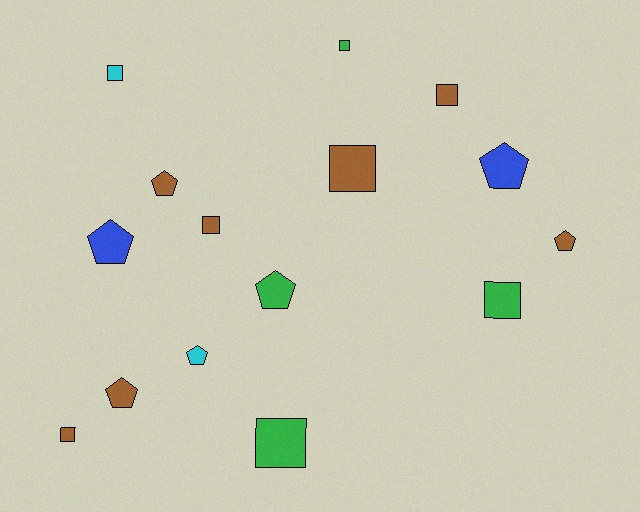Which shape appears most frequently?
Square, with 8 objects.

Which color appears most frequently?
Brown, with 7 objects.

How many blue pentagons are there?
There are 2 blue pentagons.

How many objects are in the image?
There are 15 objects.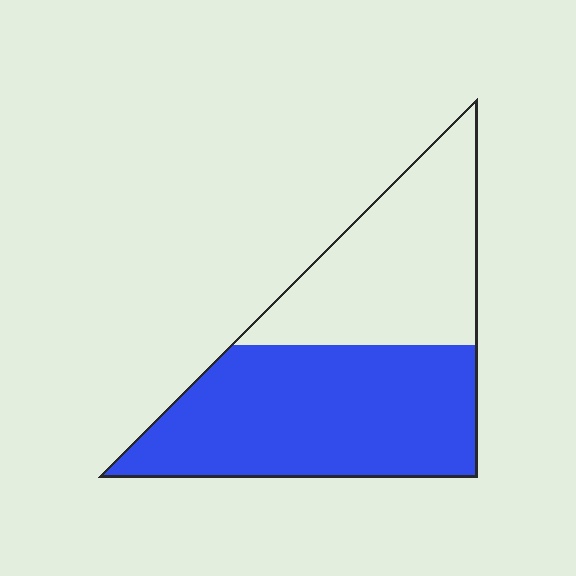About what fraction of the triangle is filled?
About three fifths (3/5).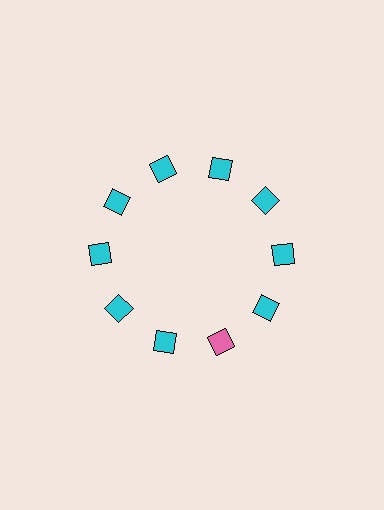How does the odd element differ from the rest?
It has a different color: pink instead of cyan.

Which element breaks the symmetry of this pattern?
The pink square at roughly the 5 o'clock position breaks the symmetry. All other shapes are cyan squares.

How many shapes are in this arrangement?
There are 10 shapes arranged in a ring pattern.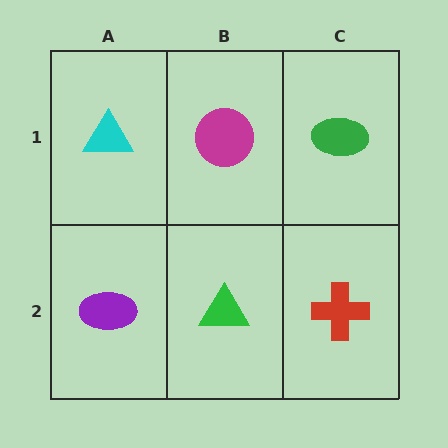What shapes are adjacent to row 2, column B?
A magenta circle (row 1, column B), a purple ellipse (row 2, column A), a red cross (row 2, column C).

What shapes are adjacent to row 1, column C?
A red cross (row 2, column C), a magenta circle (row 1, column B).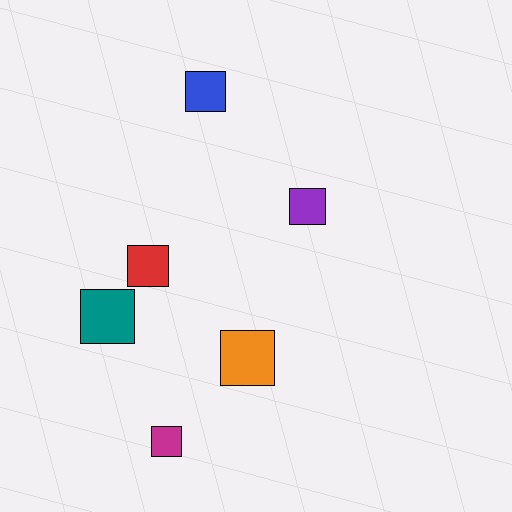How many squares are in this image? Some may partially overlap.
There are 6 squares.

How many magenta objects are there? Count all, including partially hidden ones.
There is 1 magenta object.